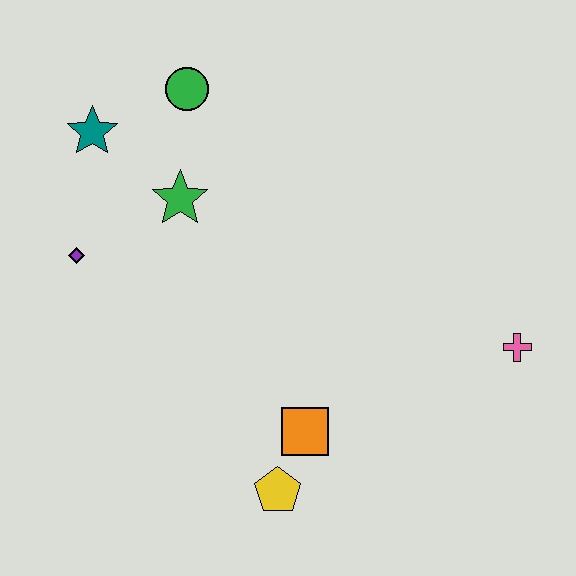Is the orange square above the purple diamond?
No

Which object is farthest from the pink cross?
The teal star is farthest from the pink cross.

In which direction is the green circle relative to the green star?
The green circle is above the green star.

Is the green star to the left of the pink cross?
Yes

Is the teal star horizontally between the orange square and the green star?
No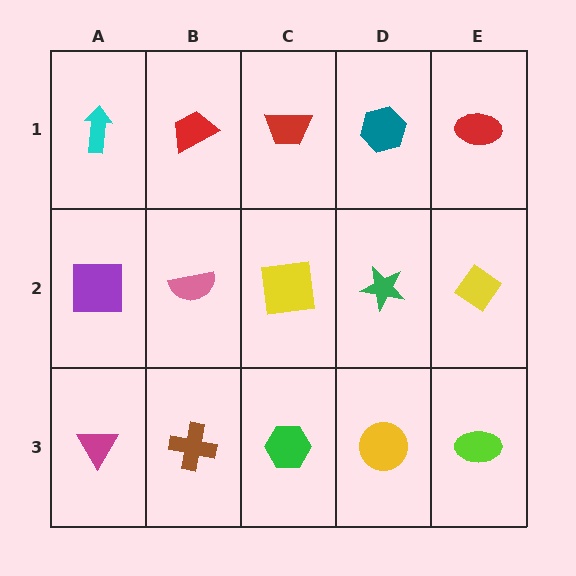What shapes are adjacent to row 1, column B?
A pink semicircle (row 2, column B), a cyan arrow (row 1, column A), a red trapezoid (row 1, column C).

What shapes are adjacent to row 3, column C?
A yellow square (row 2, column C), a brown cross (row 3, column B), a yellow circle (row 3, column D).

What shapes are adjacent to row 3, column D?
A green star (row 2, column D), a green hexagon (row 3, column C), a lime ellipse (row 3, column E).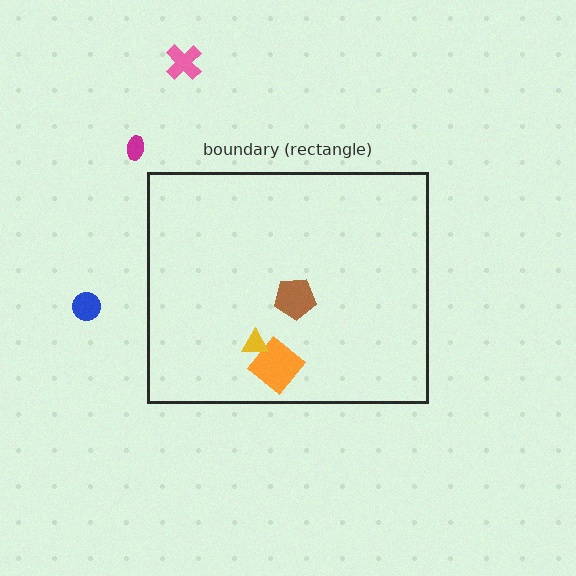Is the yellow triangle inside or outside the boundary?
Inside.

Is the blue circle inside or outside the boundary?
Outside.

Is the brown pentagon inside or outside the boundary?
Inside.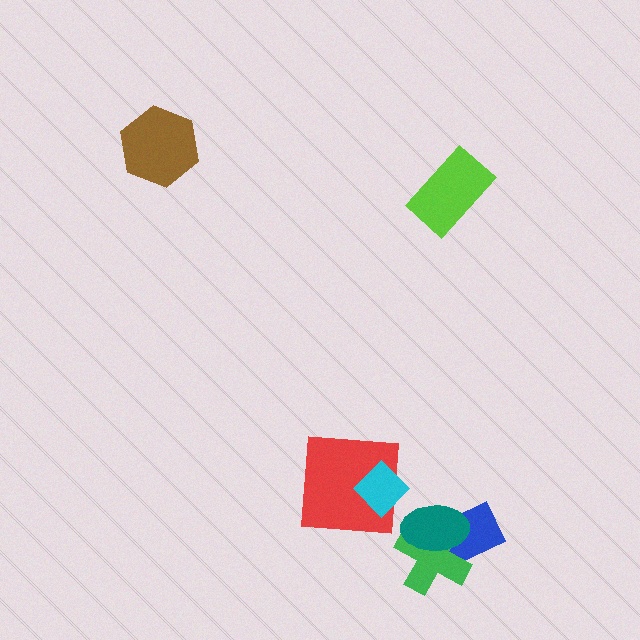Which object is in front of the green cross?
The teal ellipse is in front of the green cross.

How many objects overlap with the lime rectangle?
0 objects overlap with the lime rectangle.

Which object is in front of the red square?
The cyan diamond is in front of the red square.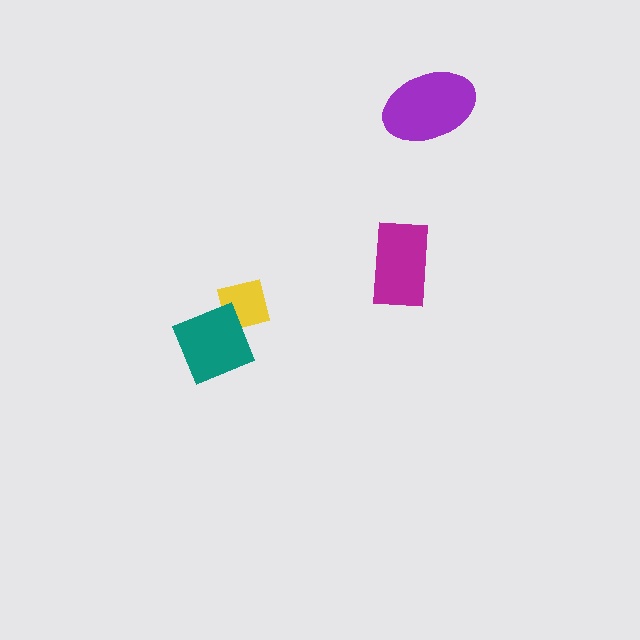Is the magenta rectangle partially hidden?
No, no other shape covers it.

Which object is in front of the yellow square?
The teal diamond is in front of the yellow square.